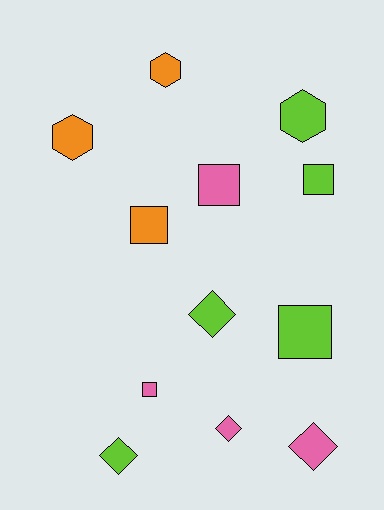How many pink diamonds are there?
There are 2 pink diamonds.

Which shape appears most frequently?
Square, with 5 objects.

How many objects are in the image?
There are 12 objects.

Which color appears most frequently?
Lime, with 5 objects.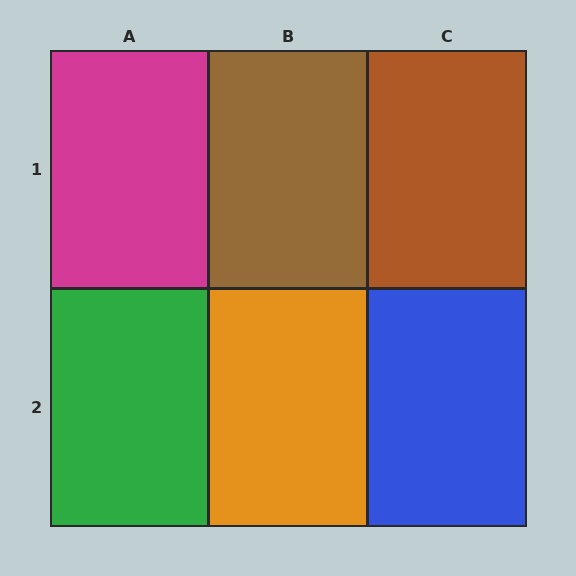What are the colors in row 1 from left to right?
Magenta, brown, brown.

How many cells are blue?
1 cell is blue.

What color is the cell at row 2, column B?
Orange.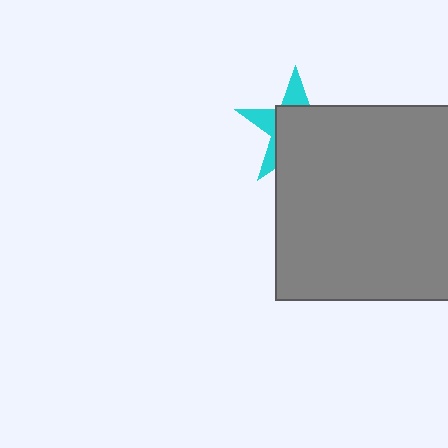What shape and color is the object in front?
The object in front is a gray square.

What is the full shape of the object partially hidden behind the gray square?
The partially hidden object is a cyan star.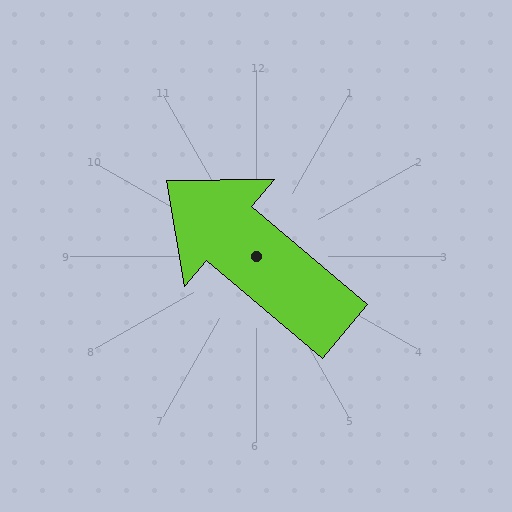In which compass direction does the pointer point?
Northwest.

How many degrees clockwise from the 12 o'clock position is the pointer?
Approximately 310 degrees.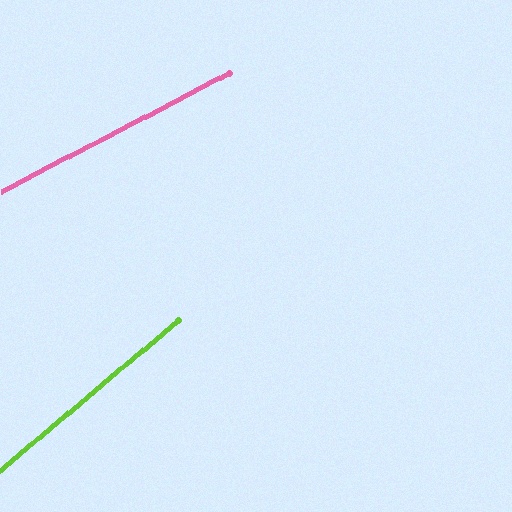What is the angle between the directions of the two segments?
Approximately 13 degrees.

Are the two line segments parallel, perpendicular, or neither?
Neither parallel nor perpendicular — they differ by about 13°.